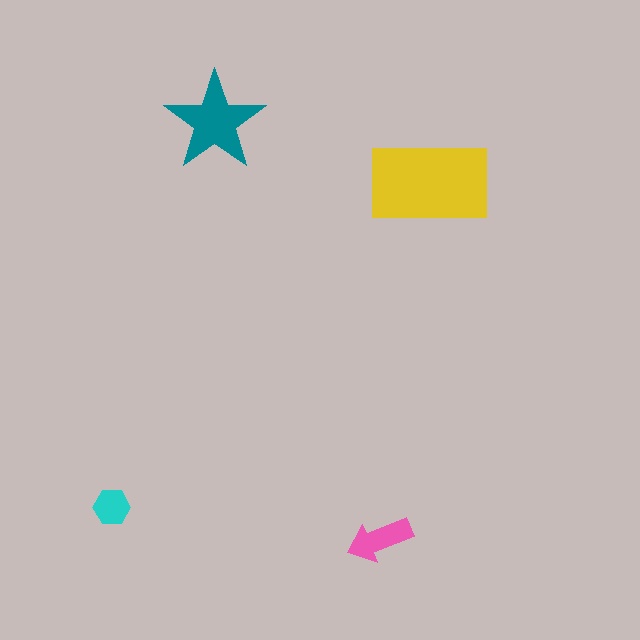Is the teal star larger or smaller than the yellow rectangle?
Smaller.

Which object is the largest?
The yellow rectangle.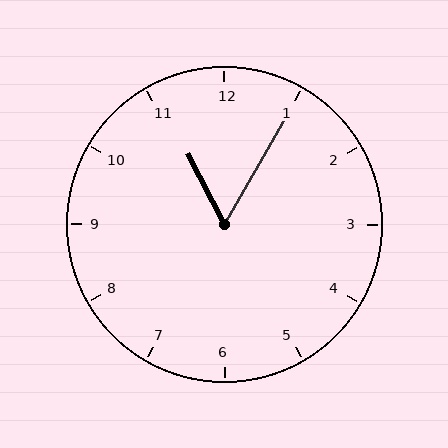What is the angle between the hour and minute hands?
Approximately 58 degrees.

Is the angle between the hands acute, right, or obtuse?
It is acute.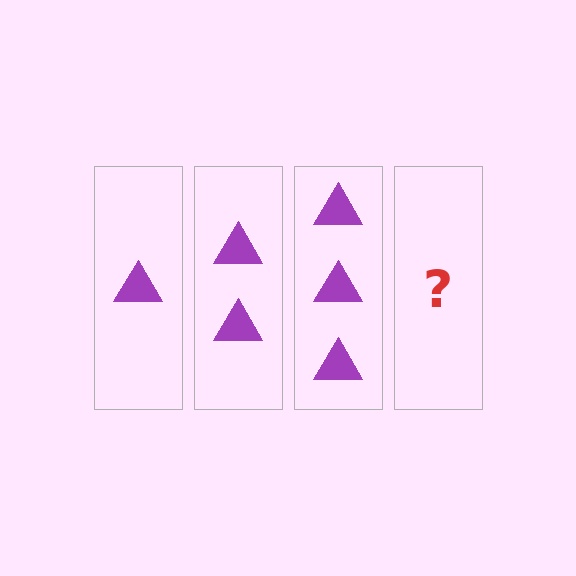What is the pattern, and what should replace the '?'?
The pattern is that each step adds one more triangle. The '?' should be 4 triangles.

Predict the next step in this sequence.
The next step is 4 triangles.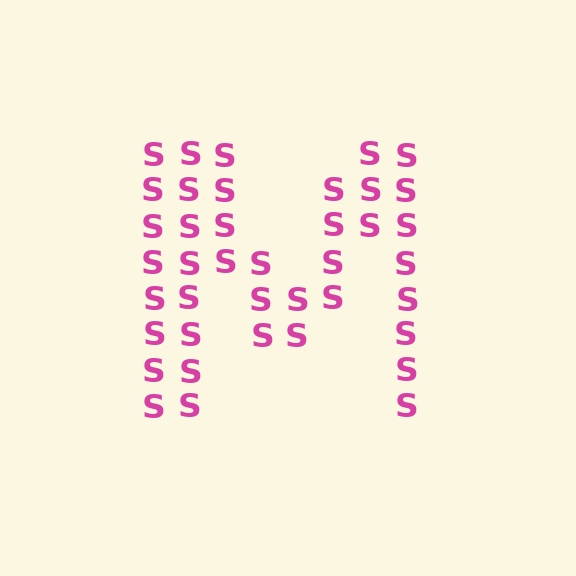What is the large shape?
The large shape is the letter M.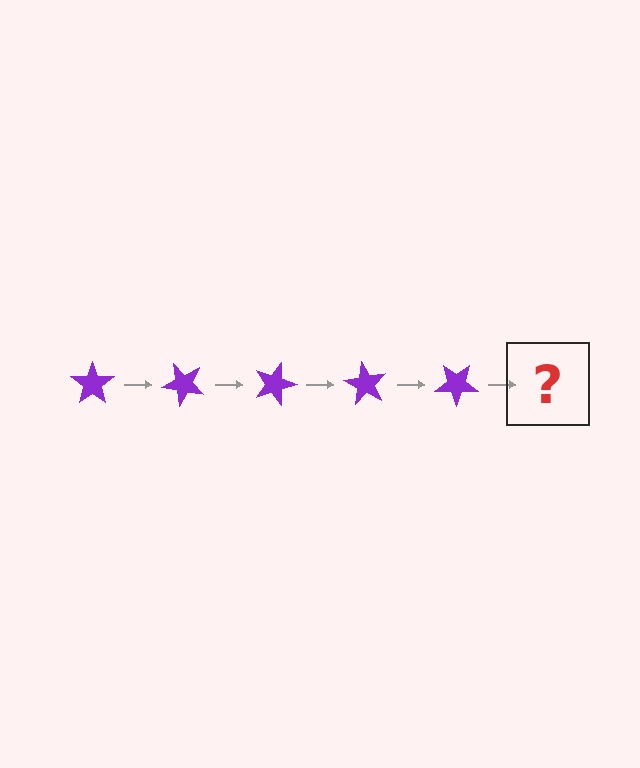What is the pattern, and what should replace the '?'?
The pattern is that the star rotates 45 degrees each step. The '?' should be a purple star rotated 225 degrees.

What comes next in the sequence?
The next element should be a purple star rotated 225 degrees.